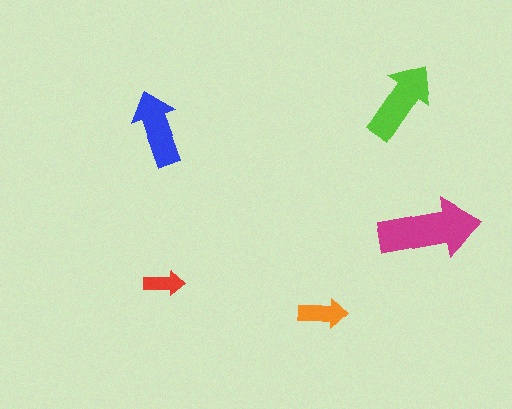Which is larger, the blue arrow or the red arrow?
The blue one.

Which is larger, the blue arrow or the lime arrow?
The lime one.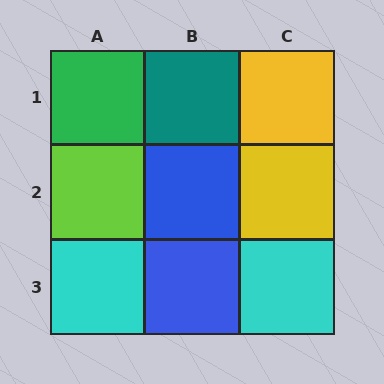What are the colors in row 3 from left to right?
Cyan, blue, cyan.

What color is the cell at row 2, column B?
Blue.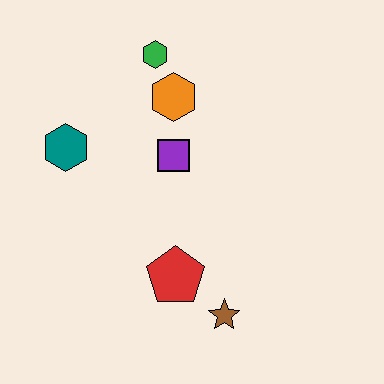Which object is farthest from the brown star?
The green hexagon is farthest from the brown star.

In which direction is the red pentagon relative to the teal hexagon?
The red pentagon is below the teal hexagon.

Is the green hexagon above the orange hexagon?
Yes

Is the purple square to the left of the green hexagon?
No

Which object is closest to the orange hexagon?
The green hexagon is closest to the orange hexagon.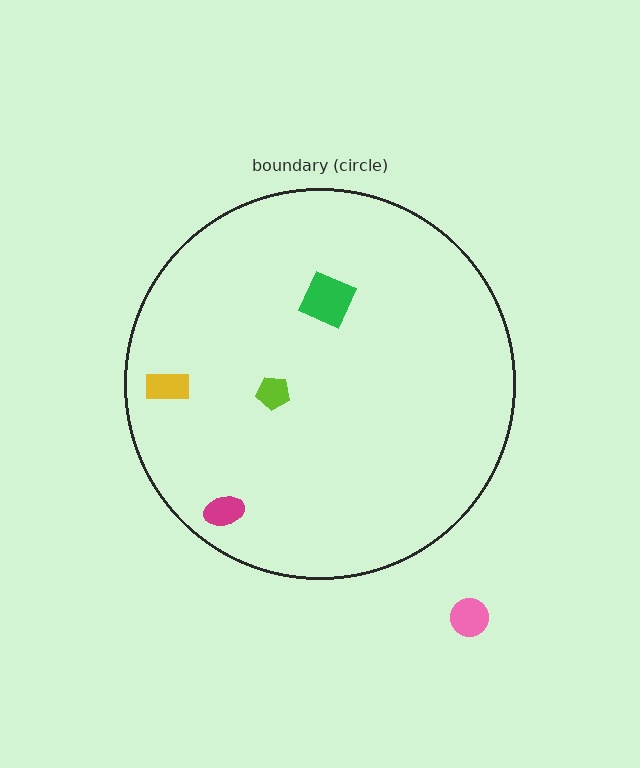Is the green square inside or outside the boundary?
Inside.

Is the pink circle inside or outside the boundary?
Outside.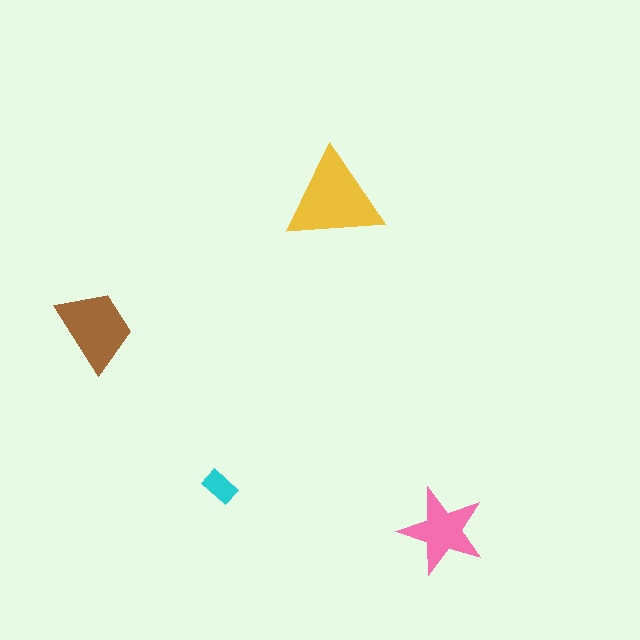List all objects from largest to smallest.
The yellow triangle, the brown trapezoid, the pink star, the cyan rectangle.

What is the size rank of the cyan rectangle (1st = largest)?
4th.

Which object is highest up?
The yellow triangle is topmost.